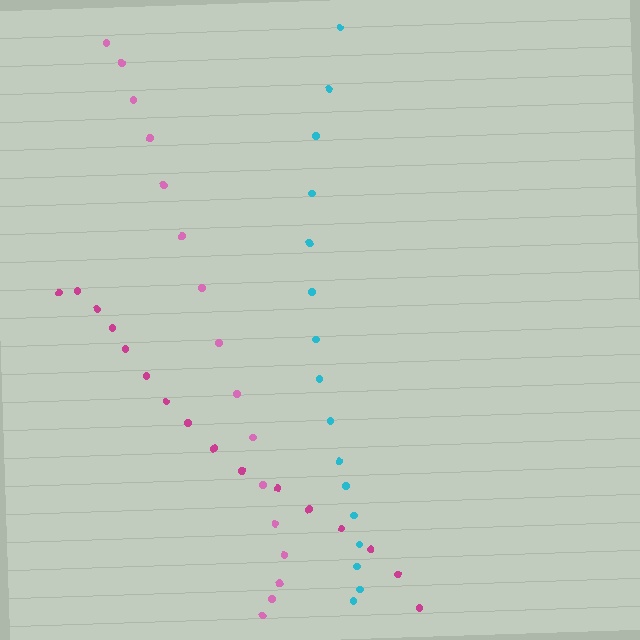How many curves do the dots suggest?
There are 3 distinct paths.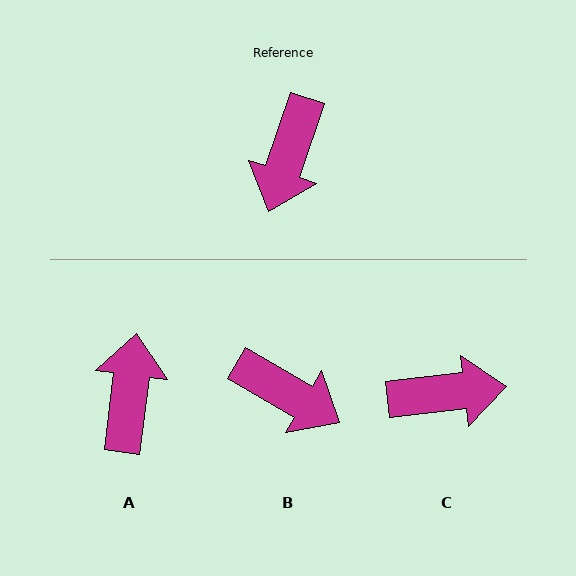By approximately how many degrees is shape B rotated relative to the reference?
Approximately 79 degrees counter-clockwise.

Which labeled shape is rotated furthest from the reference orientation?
A, about 168 degrees away.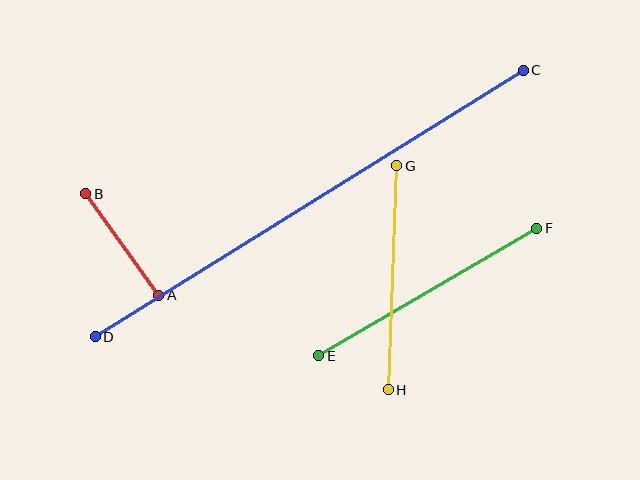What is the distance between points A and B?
The distance is approximately 125 pixels.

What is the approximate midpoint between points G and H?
The midpoint is at approximately (392, 278) pixels.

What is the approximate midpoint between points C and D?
The midpoint is at approximately (309, 204) pixels.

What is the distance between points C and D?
The distance is approximately 504 pixels.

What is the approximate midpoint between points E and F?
The midpoint is at approximately (428, 292) pixels.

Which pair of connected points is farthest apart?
Points C and D are farthest apart.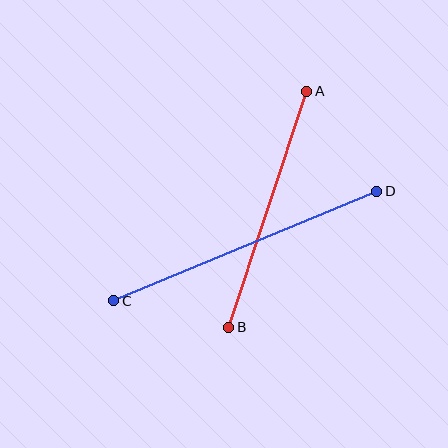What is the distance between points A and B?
The distance is approximately 249 pixels.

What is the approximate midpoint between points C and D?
The midpoint is at approximately (245, 246) pixels.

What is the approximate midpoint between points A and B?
The midpoint is at approximately (268, 209) pixels.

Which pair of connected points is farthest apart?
Points C and D are farthest apart.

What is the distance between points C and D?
The distance is approximately 285 pixels.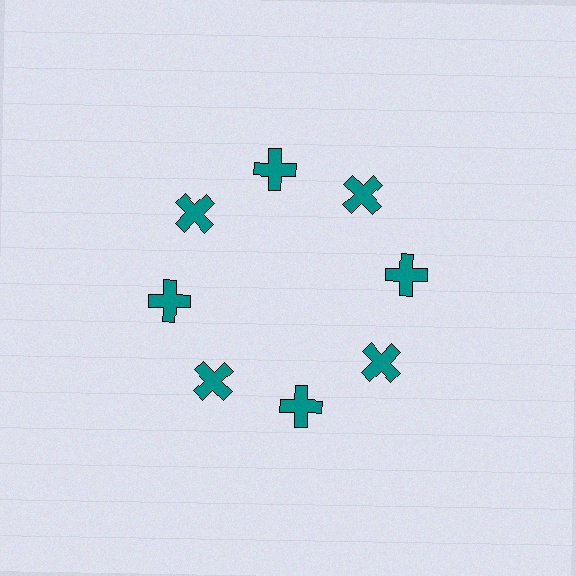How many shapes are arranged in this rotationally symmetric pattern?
There are 8 shapes, arranged in 8 groups of 1.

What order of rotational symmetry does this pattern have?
This pattern has 8-fold rotational symmetry.